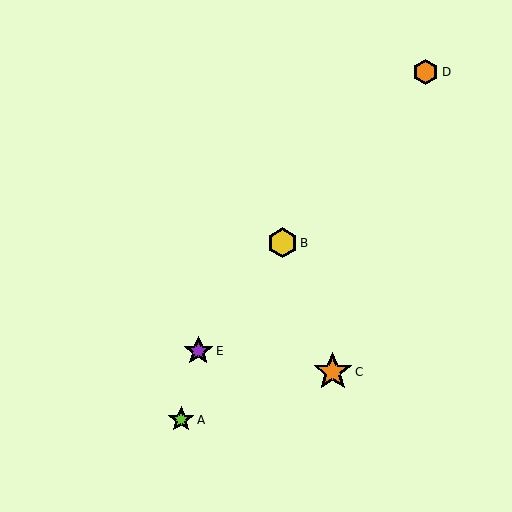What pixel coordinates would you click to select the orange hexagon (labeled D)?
Click at (426, 72) to select the orange hexagon D.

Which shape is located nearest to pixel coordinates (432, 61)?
The orange hexagon (labeled D) at (426, 72) is nearest to that location.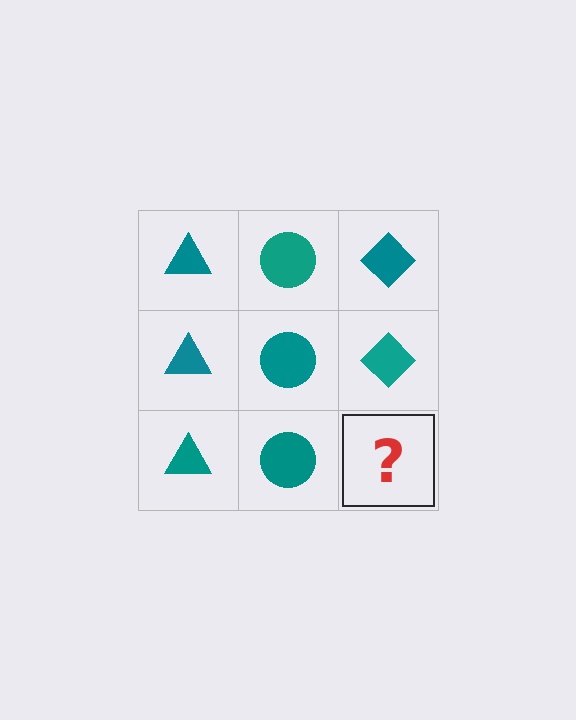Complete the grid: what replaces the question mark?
The question mark should be replaced with a teal diamond.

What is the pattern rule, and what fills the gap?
The rule is that each column has a consistent shape. The gap should be filled with a teal diamond.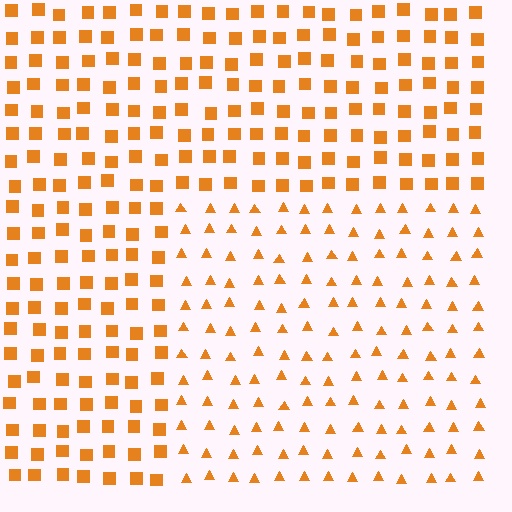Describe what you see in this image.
The image is filled with small orange elements arranged in a uniform grid. A rectangle-shaped region contains triangles, while the surrounding area contains squares. The boundary is defined purely by the change in element shape.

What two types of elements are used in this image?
The image uses triangles inside the rectangle region and squares outside it.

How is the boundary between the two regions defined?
The boundary is defined by a change in element shape: triangles inside vs. squares outside. All elements share the same color and spacing.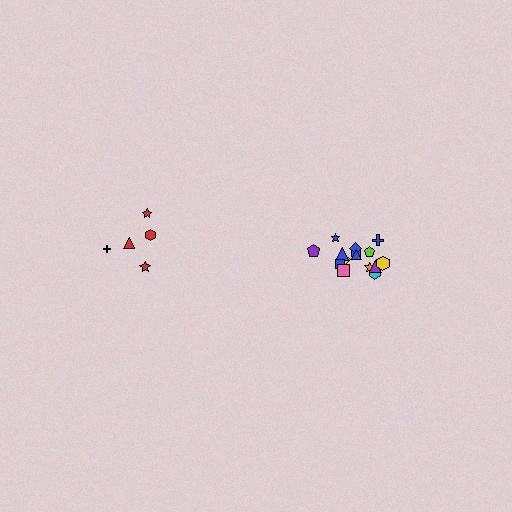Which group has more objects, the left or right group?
The right group.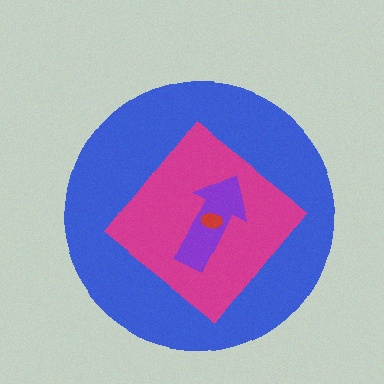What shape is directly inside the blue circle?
The magenta diamond.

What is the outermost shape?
The blue circle.